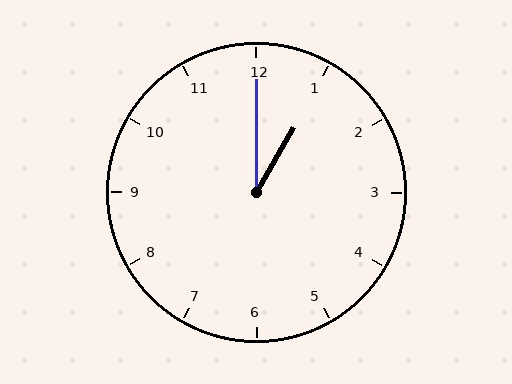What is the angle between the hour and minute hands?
Approximately 30 degrees.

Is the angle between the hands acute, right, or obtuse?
It is acute.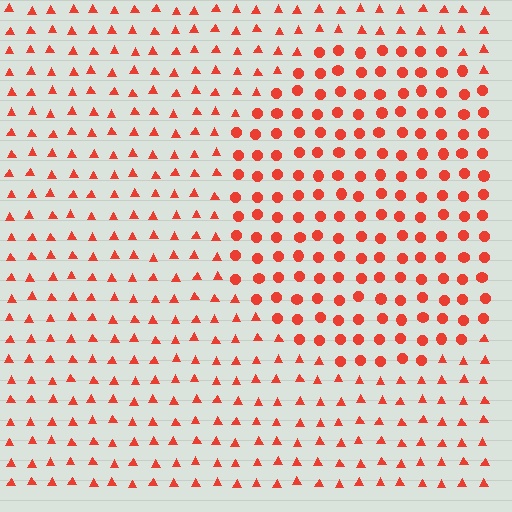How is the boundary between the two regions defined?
The boundary is defined by a change in element shape: circles inside vs. triangles outside. All elements share the same color and spacing.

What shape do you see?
I see a circle.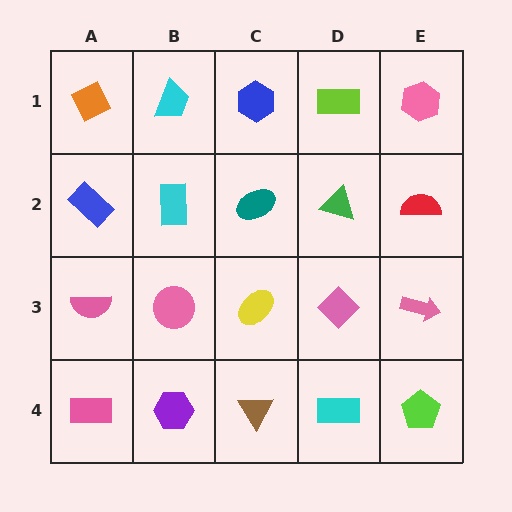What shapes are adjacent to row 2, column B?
A cyan trapezoid (row 1, column B), a pink circle (row 3, column B), a blue rectangle (row 2, column A), a teal ellipse (row 2, column C).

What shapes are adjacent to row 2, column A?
An orange diamond (row 1, column A), a pink semicircle (row 3, column A), a cyan rectangle (row 2, column B).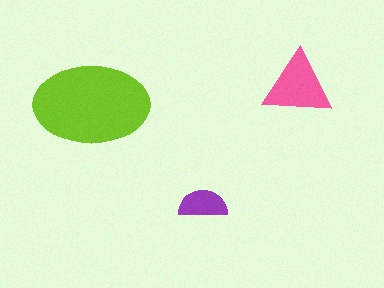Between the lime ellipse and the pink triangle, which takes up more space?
The lime ellipse.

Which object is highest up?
The pink triangle is topmost.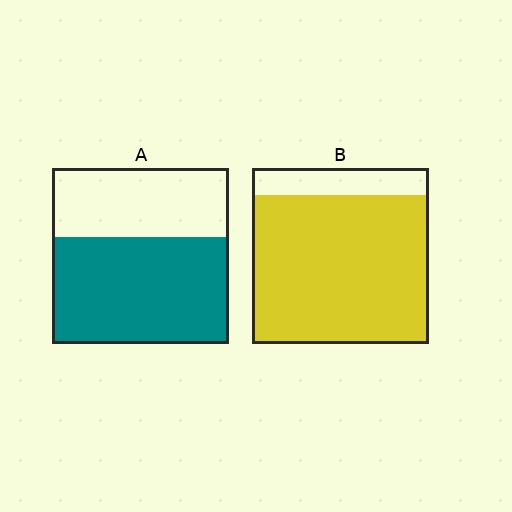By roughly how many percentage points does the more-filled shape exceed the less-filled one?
By roughly 25 percentage points (B over A).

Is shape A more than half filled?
Yes.